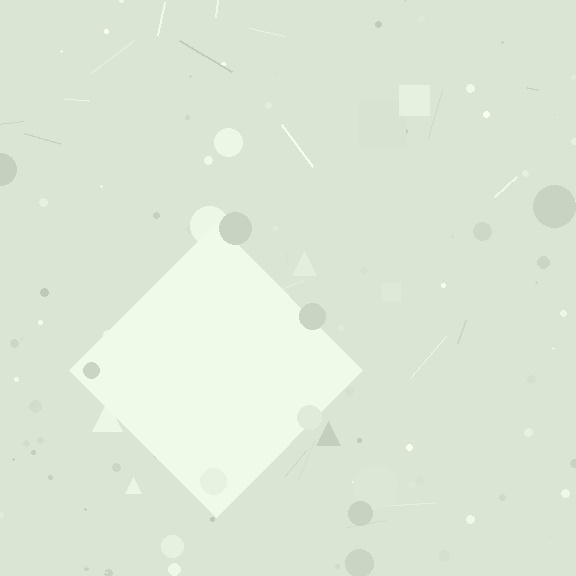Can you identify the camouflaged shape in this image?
The camouflaged shape is a diamond.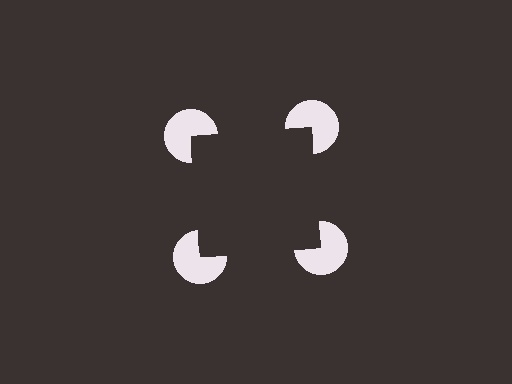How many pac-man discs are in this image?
There are 4 — one at each vertex of the illusory square.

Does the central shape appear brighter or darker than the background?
It typically appears slightly darker than the background, even though no actual brightness change is drawn.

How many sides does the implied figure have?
4 sides.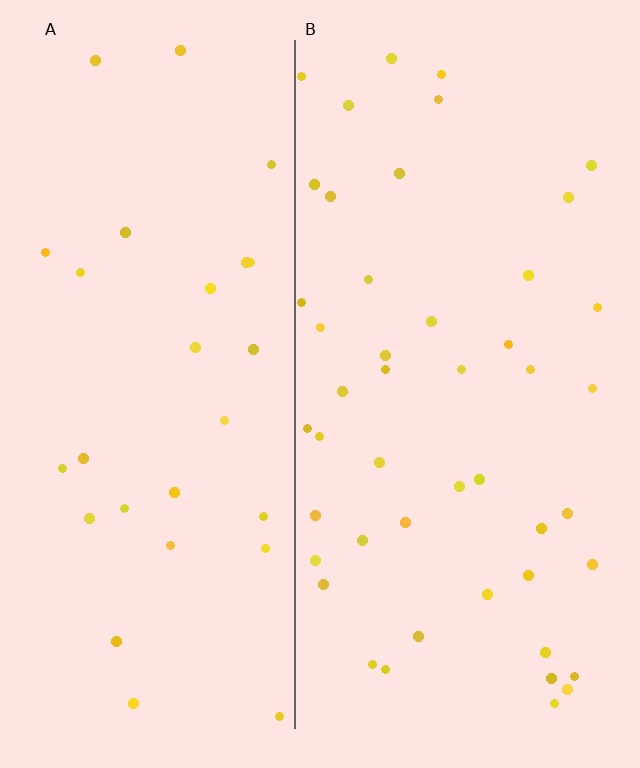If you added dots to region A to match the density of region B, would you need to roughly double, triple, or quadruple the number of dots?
Approximately double.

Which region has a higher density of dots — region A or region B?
B (the right).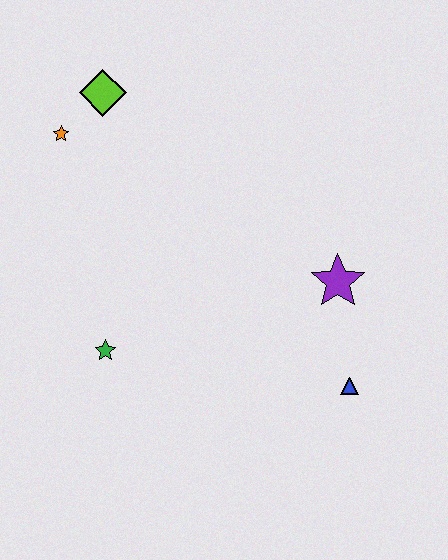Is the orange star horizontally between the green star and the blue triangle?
No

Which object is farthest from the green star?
The lime diamond is farthest from the green star.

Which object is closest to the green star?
The orange star is closest to the green star.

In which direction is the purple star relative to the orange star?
The purple star is to the right of the orange star.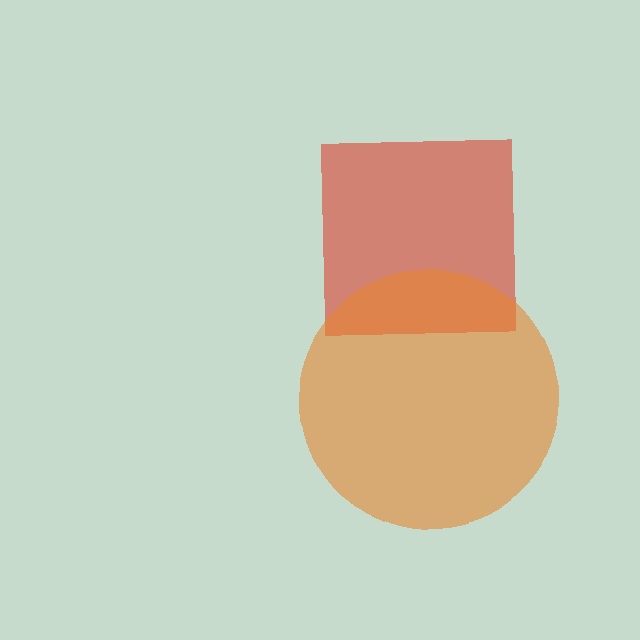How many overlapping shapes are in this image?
There are 2 overlapping shapes in the image.